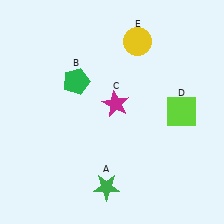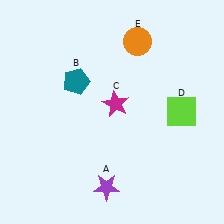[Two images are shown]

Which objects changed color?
A changed from green to purple. B changed from green to teal. E changed from yellow to orange.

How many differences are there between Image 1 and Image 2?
There are 3 differences between the two images.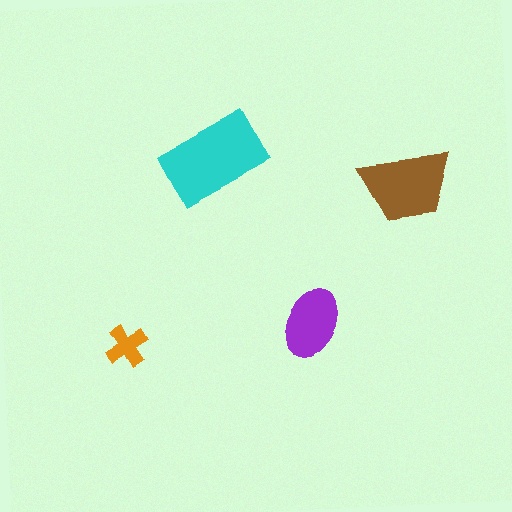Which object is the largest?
The cyan rectangle.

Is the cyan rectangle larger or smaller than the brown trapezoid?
Larger.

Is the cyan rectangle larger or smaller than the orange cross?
Larger.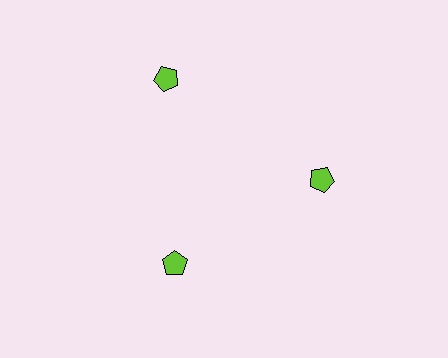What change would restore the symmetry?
The symmetry would be restored by moving it inward, back onto the ring so that all 3 pentagons sit at equal angles and equal distance from the center.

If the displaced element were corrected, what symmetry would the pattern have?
It would have 3-fold rotational symmetry — the pattern would map onto itself every 120 degrees.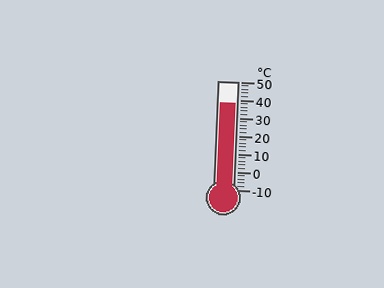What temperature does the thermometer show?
The thermometer shows approximately 38°C.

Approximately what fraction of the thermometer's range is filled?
The thermometer is filled to approximately 80% of its range.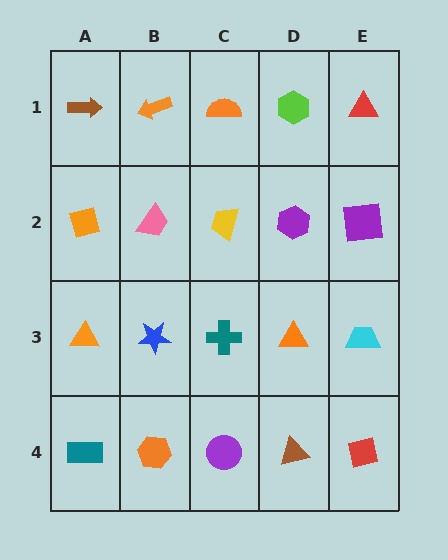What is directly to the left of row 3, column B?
An orange triangle.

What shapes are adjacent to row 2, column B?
An orange arrow (row 1, column B), a blue star (row 3, column B), an orange diamond (row 2, column A), a yellow trapezoid (row 2, column C).